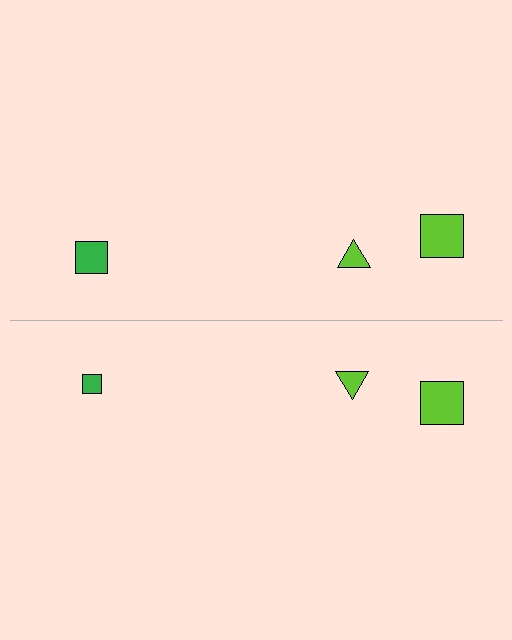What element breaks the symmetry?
The green square on the bottom side has a different size than its mirror counterpart.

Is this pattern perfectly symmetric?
No, the pattern is not perfectly symmetric. The green square on the bottom side has a different size than its mirror counterpart.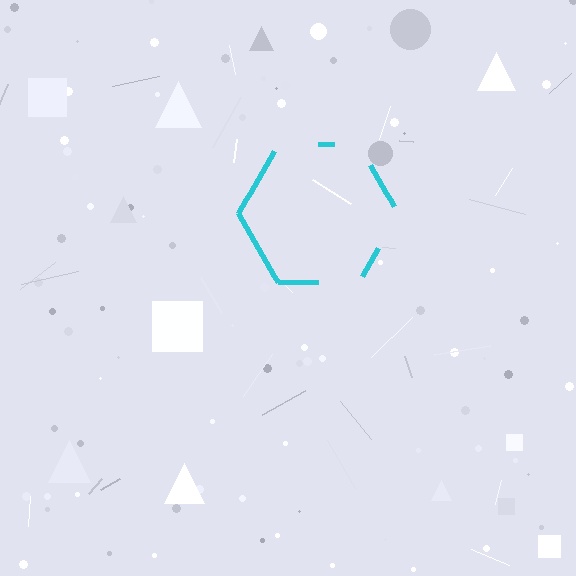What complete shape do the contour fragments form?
The contour fragments form a hexagon.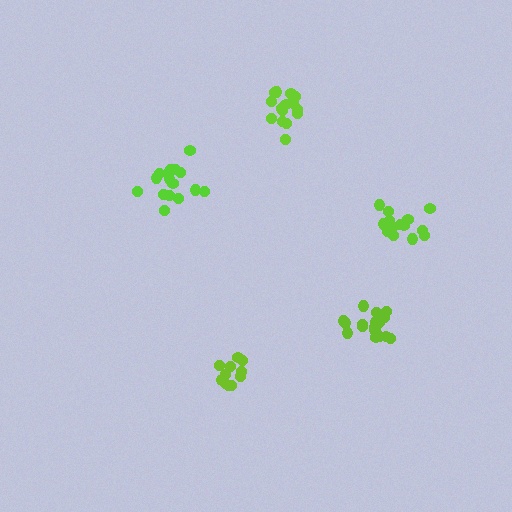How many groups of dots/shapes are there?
There are 5 groups.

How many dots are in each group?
Group 1: 15 dots, Group 2: 11 dots, Group 3: 17 dots, Group 4: 17 dots, Group 5: 17 dots (77 total).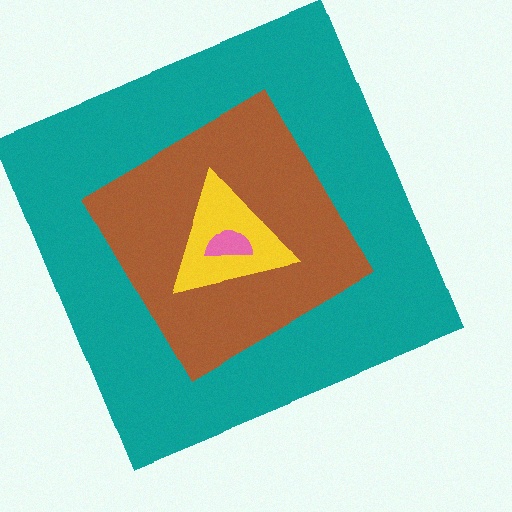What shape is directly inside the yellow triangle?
The pink semicircle.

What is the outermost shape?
The teal square.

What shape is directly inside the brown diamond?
The yellow triangle.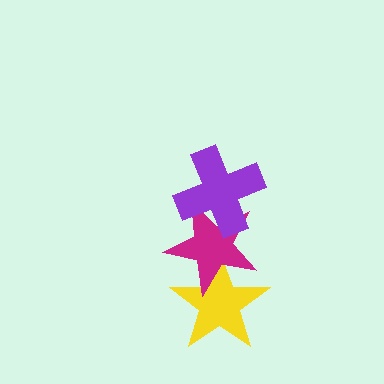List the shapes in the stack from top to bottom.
From top to bottom: the purple cross, the magenta star, the yellow star.